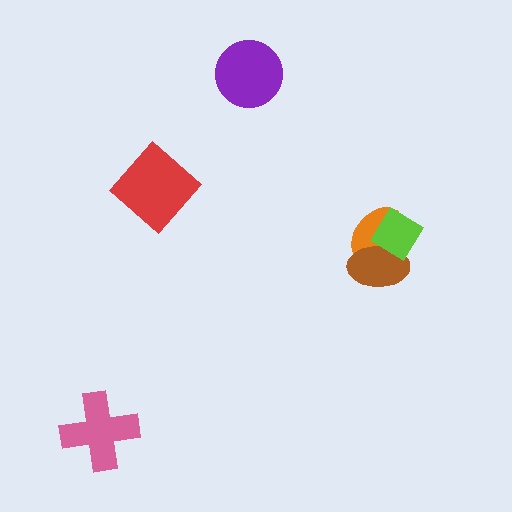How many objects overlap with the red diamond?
0 objects overlap with the red diamond.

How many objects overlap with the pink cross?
0 objects overlap with the pink cross.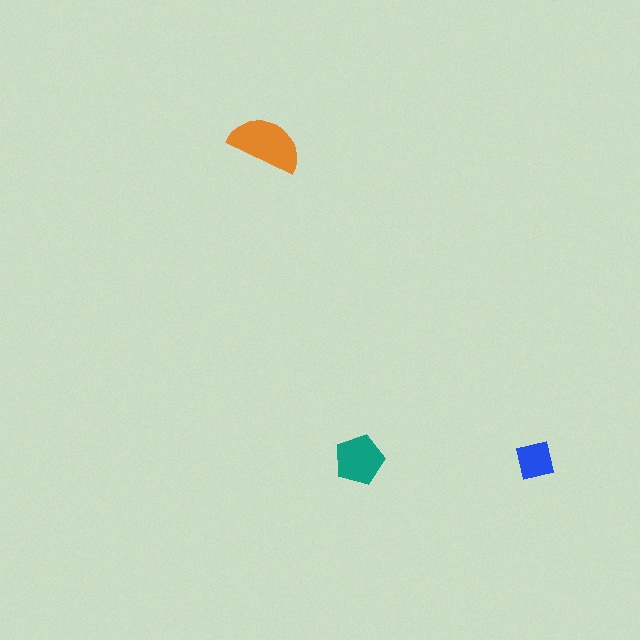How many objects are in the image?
There are 3 objects in the image.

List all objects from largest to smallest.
The orange semicircle, the teal pentagon, the blue square.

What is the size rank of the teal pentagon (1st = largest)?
2nd.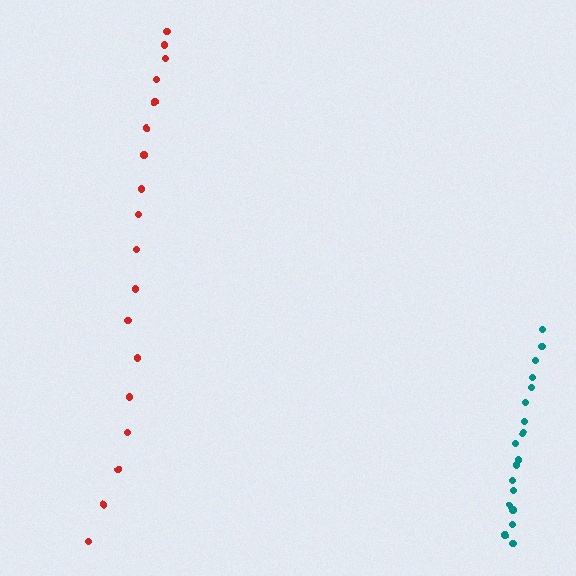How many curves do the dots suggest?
There are 2 distinct paths.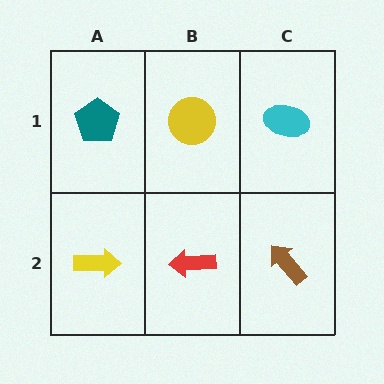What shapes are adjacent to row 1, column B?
A red arrow (row 2, column B), a teal pentagon (row 1, column A), a cyan ellipse (row 1, column C).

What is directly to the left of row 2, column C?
A red arrow.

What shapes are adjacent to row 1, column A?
A yellow arrow (row 2, column A), a yellow circle (row 1, column B).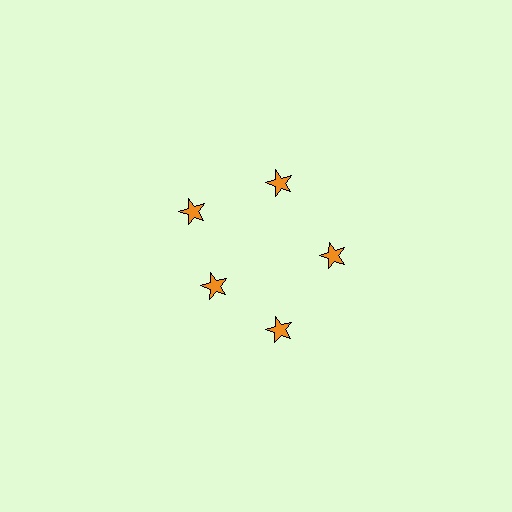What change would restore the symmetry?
The symmetry would be restored by moving it outward, back onto the ring so that all 5 stars sit at equal angles and equal distance from the center.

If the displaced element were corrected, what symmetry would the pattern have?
It would have 5-fold rotational symmetry — the pattern would map onto itself every 72 degrees.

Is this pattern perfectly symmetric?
No. The 5 orange stars are arranged in a ring, but one element near the 8 o'clock position is pulled inward toward the center, breaking the 5-fold rotational symmetry.